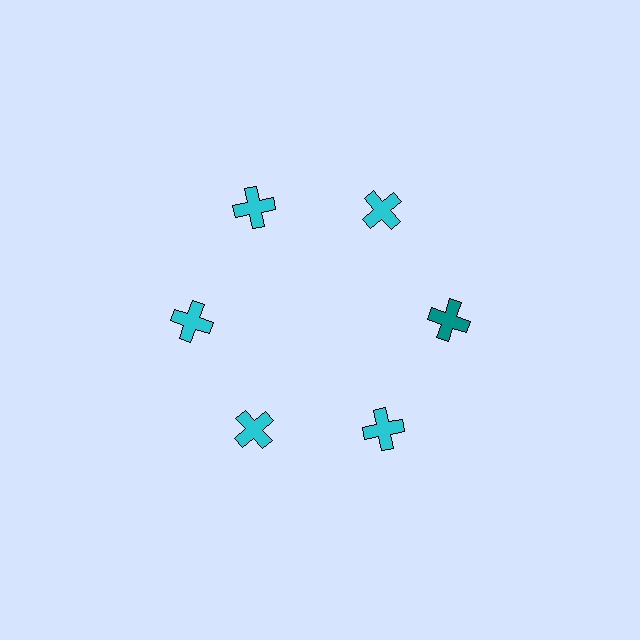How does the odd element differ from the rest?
It has a different color: teal instead of cyan.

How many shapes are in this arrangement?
There are 6 shapes arranged in a ring pattern.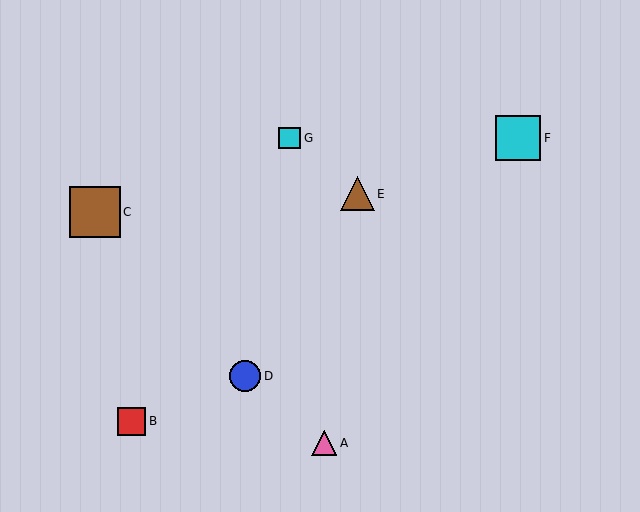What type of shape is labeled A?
Shape A is a pink triangle.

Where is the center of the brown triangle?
The center of the brown triangle is at (357, 194).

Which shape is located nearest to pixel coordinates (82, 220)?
The brown square (labeled C) at (95, 212) is nearest to that location.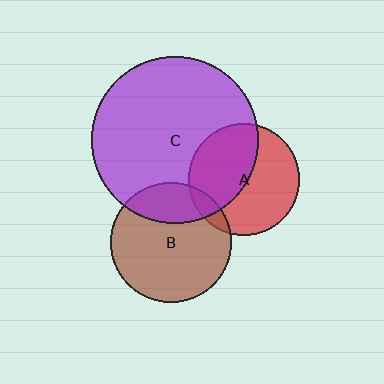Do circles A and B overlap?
Yes.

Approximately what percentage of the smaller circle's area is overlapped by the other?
Approximately 10%.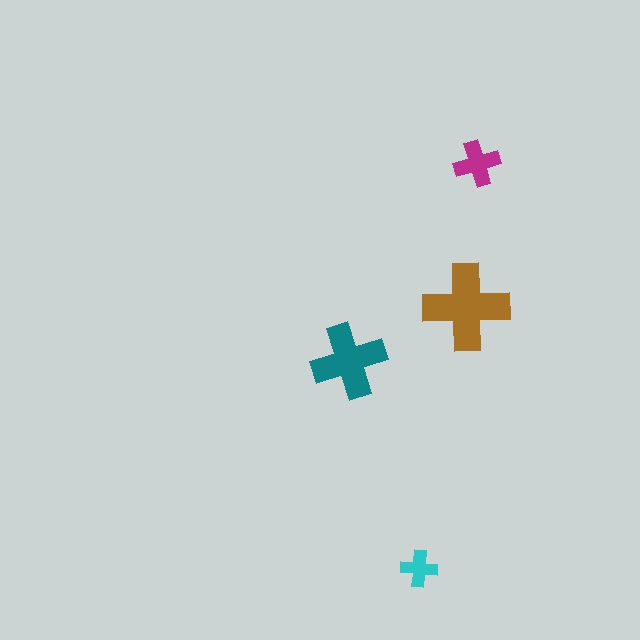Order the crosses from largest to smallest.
the brown one, the teal one, the magenta one, the cyan one.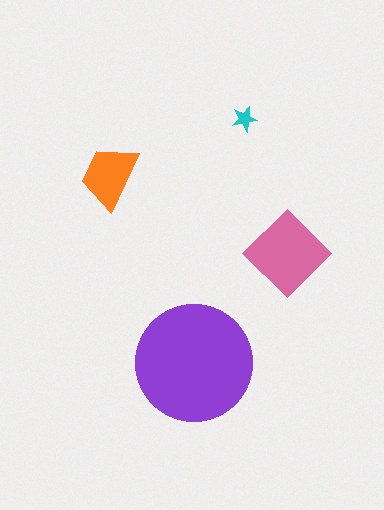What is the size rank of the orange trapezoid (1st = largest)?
3rd.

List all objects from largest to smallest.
The purple circle, the pink diamond, the orange trapezoid, the cyan star.